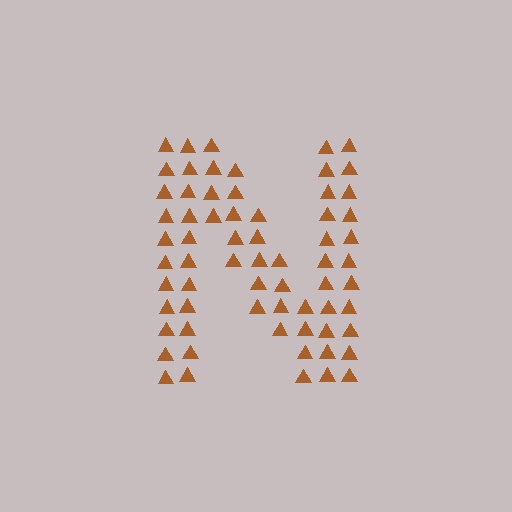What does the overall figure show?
The overall figure shows the letter N.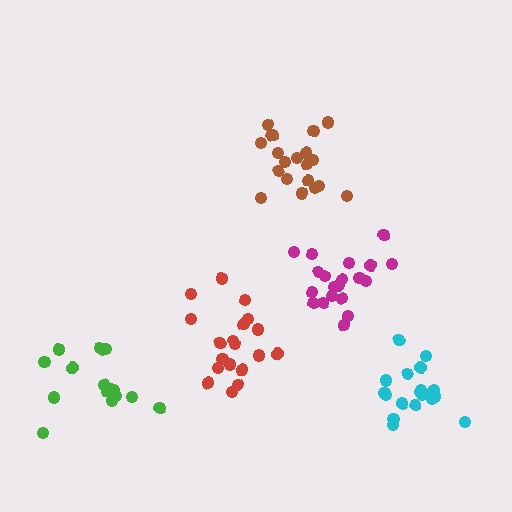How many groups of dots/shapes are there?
There are 5 groups.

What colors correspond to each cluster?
The clusters are colored: brown, red, magenta, cyan, green.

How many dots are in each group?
Group 1: 20 dots, Group 2: 19 dots, Group 3: 20 dots, Group 4: 20 dots, Group 5: 16 dots (95 total).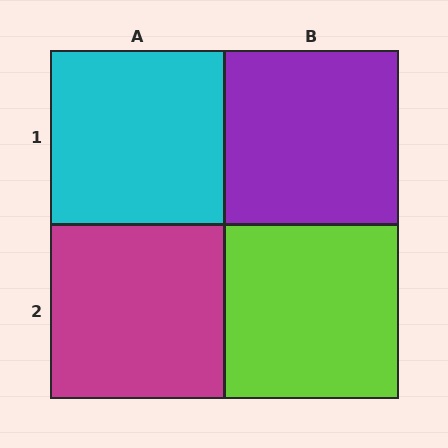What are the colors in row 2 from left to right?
Magenta, lime.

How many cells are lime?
1 cell is lime.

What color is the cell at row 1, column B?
Purple.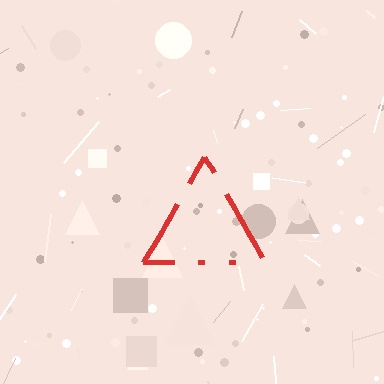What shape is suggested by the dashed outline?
The dashed outline suggests a triangle.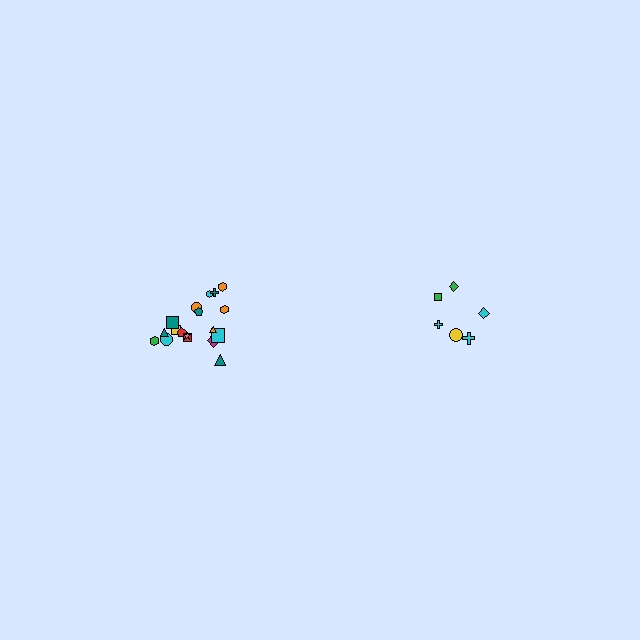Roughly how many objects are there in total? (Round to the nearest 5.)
Roughly 25 objects in total.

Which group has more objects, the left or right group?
The left group.